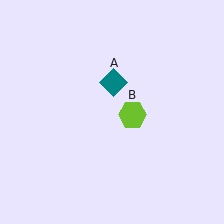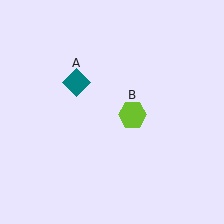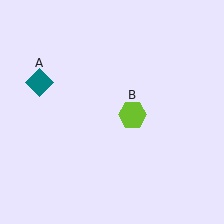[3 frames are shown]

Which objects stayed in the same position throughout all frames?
Lime hexagon (object B) remained stationary.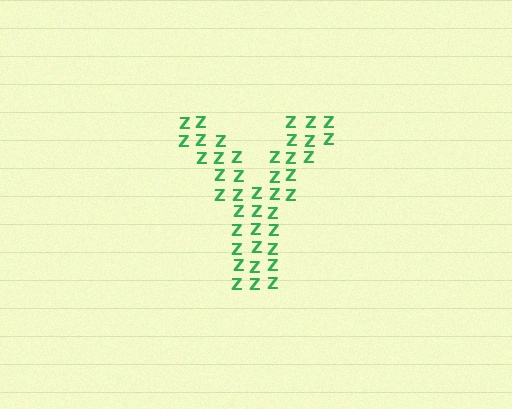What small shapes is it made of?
It is made of small letter Z's.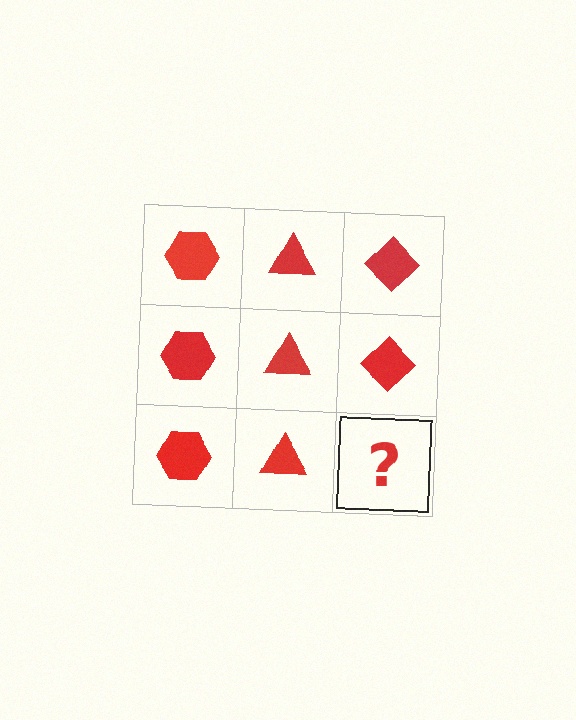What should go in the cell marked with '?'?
The missing cell should contain a red diamond.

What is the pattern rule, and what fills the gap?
The rule is that each column has a consistent shape. The gap should be filled with a red diamond.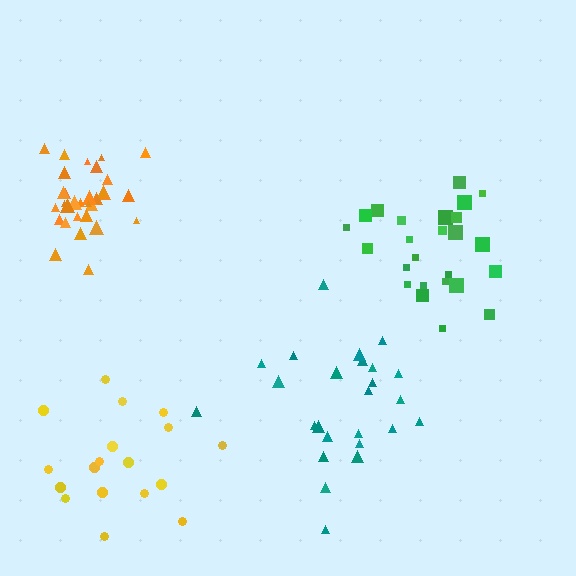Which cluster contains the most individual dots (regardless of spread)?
Orange (32).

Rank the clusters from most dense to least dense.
orange, green, teal, yellow.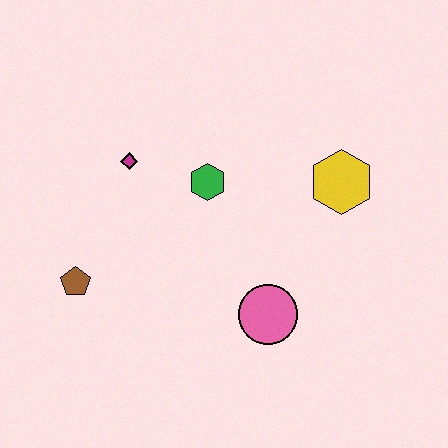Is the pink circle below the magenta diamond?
Yes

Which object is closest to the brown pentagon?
The magenta diamond is closest to the brown pentagon.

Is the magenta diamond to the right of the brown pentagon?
Yes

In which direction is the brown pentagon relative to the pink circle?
The brown pentagon is to the left of the pink circle.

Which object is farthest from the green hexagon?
The brown pentagon is farthest from the green hexagon.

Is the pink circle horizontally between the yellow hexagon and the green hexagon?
Yes